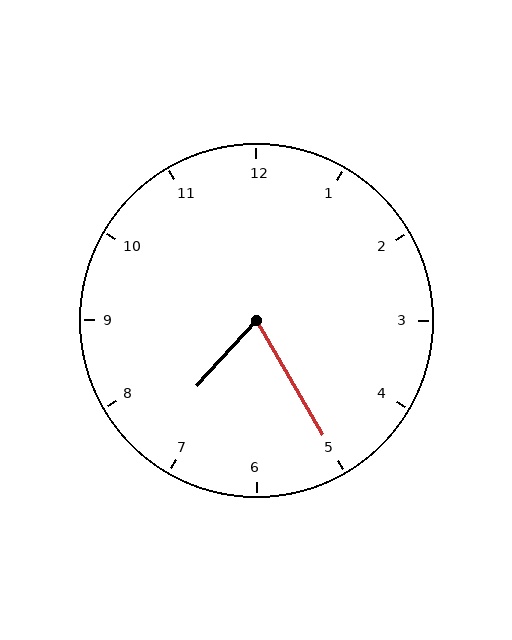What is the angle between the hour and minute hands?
Approximately 72 degrees.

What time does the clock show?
7:25.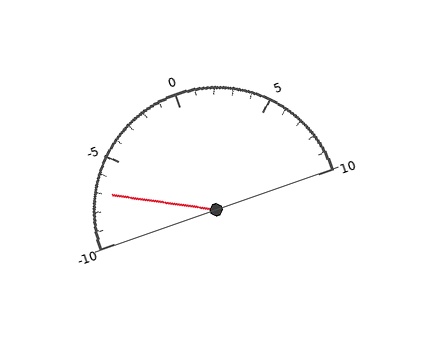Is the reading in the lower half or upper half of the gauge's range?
The reading is in the lower half of the range (-10 to 10).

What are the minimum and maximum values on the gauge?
The gauge ranges from -10 to 10.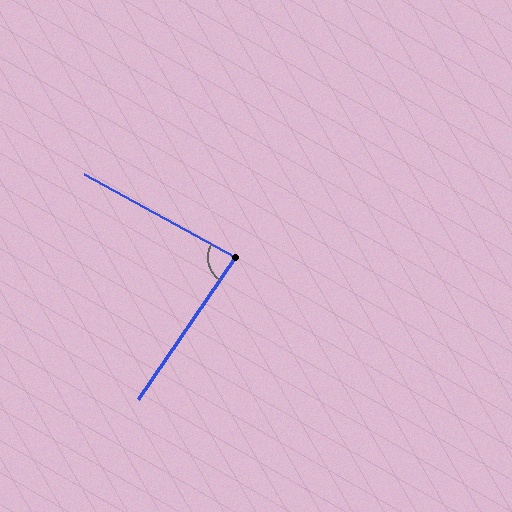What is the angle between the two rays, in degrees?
Approximately 85 degrees.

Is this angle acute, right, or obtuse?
It is acute.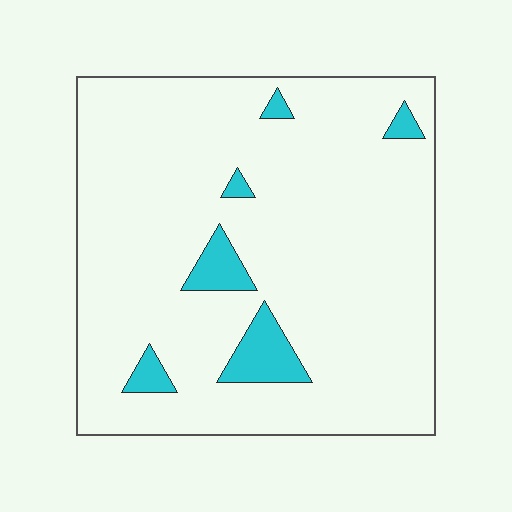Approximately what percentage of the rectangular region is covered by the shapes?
Approximately 10%.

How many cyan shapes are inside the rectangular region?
6.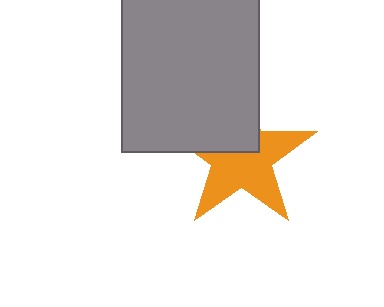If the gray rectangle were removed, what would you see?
You would see the complete orange star.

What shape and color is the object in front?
The object in front is a gray rectangle.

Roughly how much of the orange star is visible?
About half of it is visible (roughly 62%).